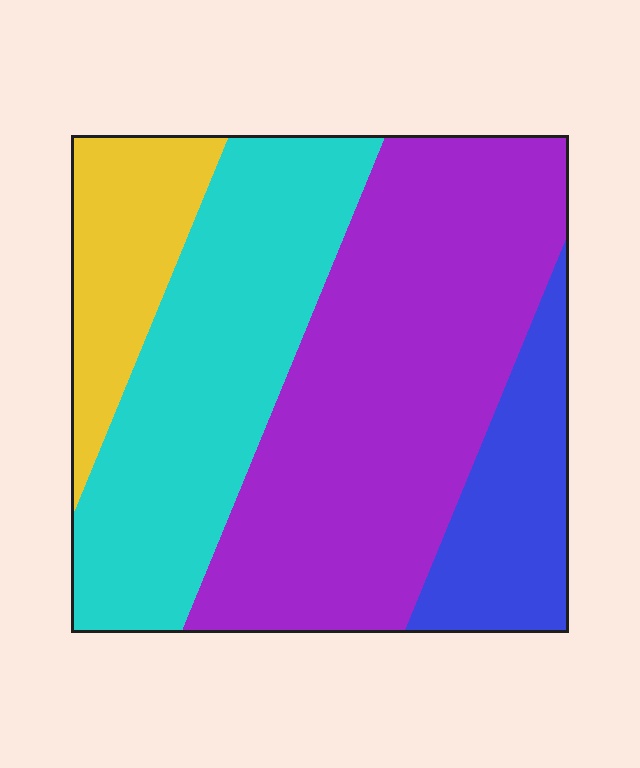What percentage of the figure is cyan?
Cyan takes up between a quarter and a half of the figure.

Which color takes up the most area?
Purple, at roughly 45%.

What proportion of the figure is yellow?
Yellow covers roughly 10% of the figure.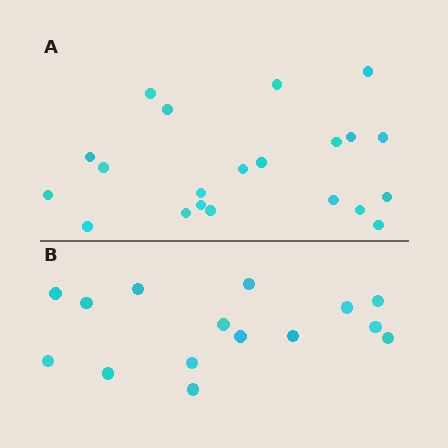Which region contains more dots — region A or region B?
Region A (the top region) has more dots.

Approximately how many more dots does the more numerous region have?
Region A has about 6 more dots than region B.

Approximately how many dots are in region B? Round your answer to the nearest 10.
About 20 dots. (The exact count is 15, which rounds to 20.)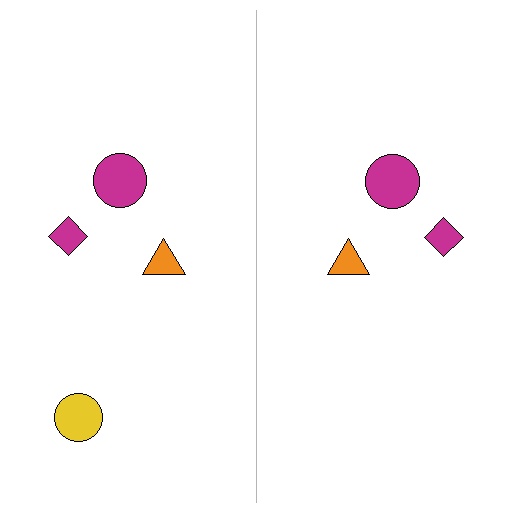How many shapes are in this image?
There are 7 shapes in this image.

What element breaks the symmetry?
A yellow circle is missing from the right side.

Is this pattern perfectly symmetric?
No, the pattern is not perfectly symmetric. A yellow circle is missing from the right side.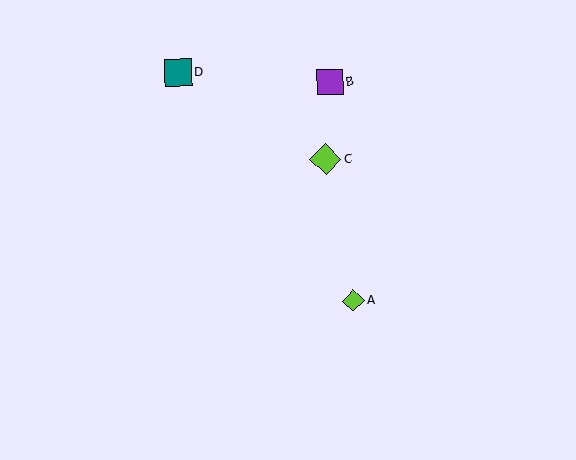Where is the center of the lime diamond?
The center of the lime diamond is at (353, 301).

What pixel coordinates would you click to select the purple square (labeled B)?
Click at (330, 82) to select the purple square B.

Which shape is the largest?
The lime diamond (labeled C) is the largest.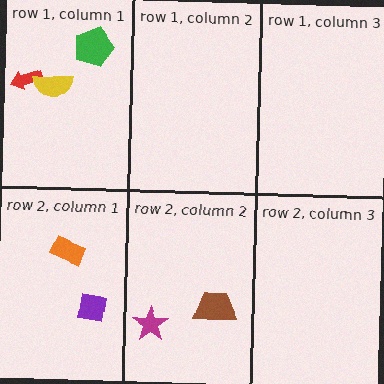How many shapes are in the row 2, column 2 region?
2.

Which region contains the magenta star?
The row 2, column 2 region.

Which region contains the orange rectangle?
The row 2, column 1 region.